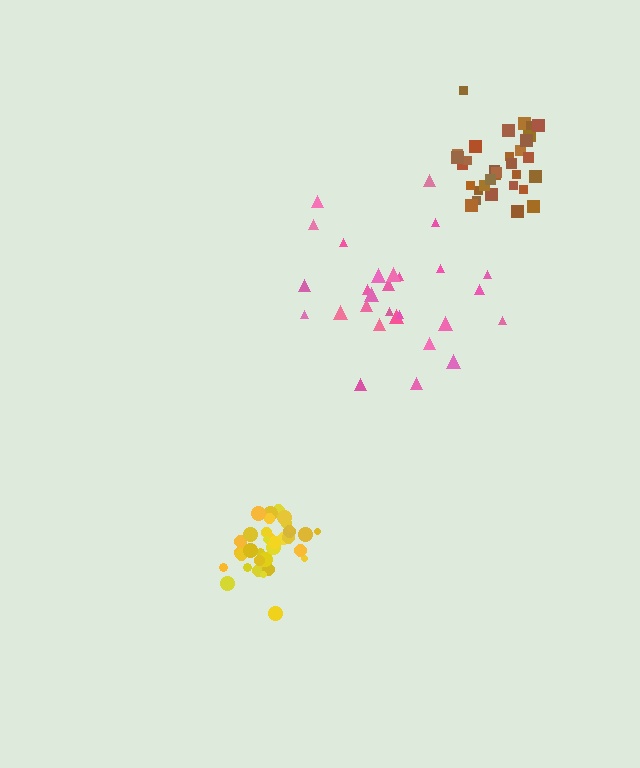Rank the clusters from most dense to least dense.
yellow, brown, pink.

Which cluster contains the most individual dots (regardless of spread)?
Yellow (35).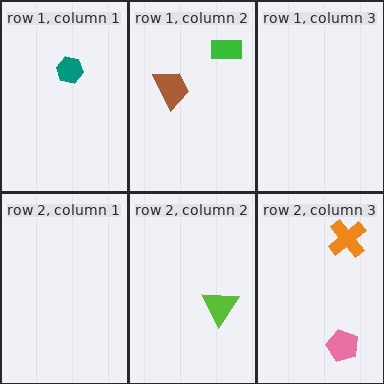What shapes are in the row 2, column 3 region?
The orange cross, the pink pentagon.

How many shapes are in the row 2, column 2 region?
1.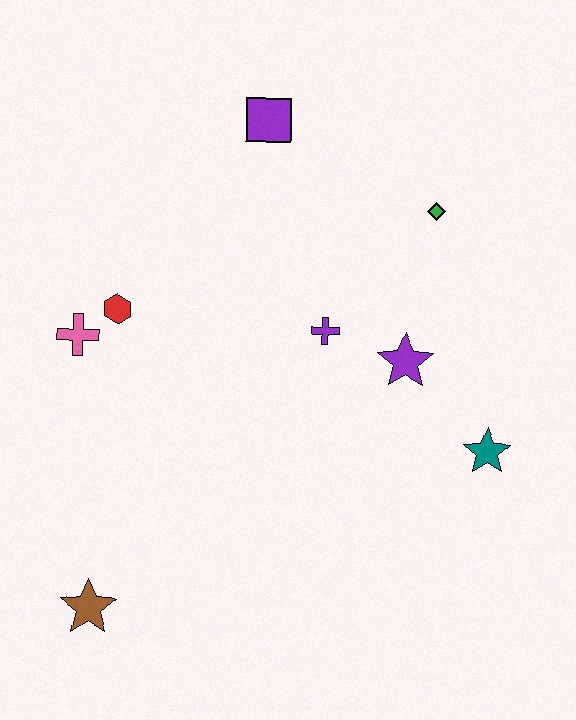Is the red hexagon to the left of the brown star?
No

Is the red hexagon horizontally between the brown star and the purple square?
Yes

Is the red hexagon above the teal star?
Yes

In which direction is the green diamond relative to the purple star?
The green diamond is above the purple star.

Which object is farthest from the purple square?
The brown star is farthest from the purple square.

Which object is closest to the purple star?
The purple cross is closest to the purple star.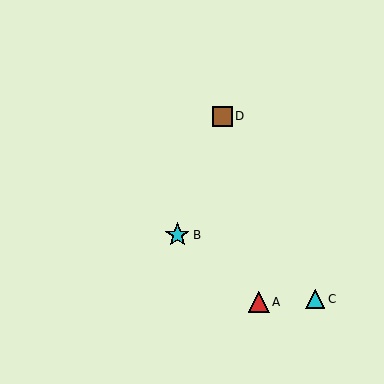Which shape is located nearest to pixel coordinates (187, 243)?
The cyan star (labeled B) at (177, 235) is nearest to that location.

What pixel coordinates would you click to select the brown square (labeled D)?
Click at (222, 116) to select the brown square D.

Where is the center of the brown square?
The center of the brown square is at (222, 116).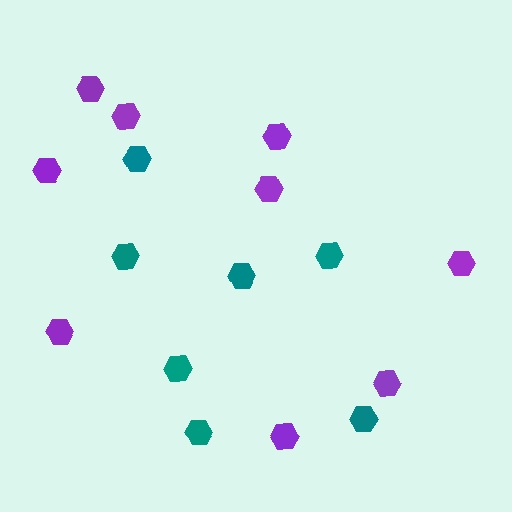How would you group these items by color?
There are 2 groups: one group of teal hexagons (7) and one group of purple hexagons (9).